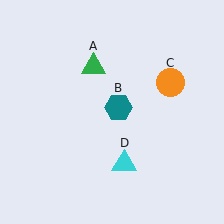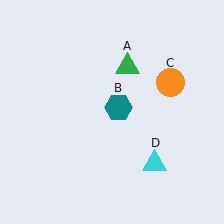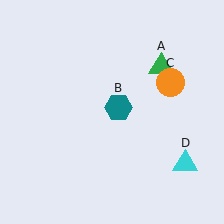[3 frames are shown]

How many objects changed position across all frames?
2 objects changed position: green triangle (object A), cyan triangle (object D).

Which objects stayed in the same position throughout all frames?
Teal hexagon (object B) and orange circle (object C) remained stationary.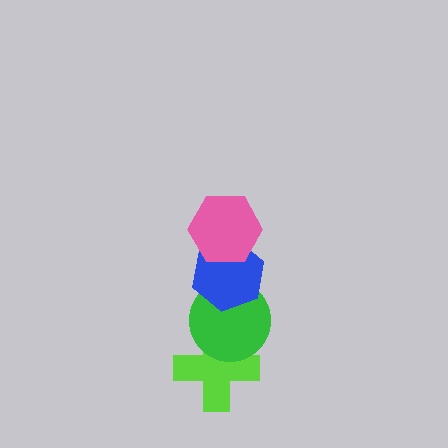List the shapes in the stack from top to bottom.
From top to bottom: the pink hexagon, the blue hexagon, the green circle, the lime cross.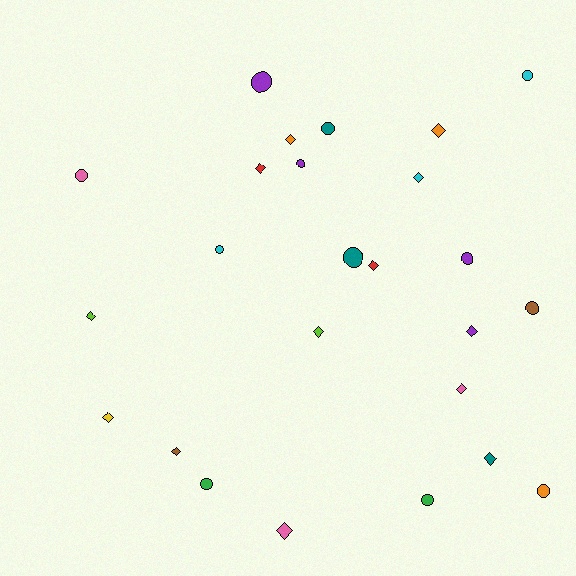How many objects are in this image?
There are 25 objects.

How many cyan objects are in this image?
There are 3 cyan objects.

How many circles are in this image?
There are 12 circles.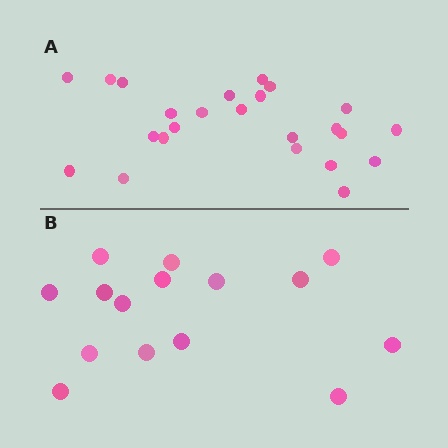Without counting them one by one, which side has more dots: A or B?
Region A (the top region) has more dots.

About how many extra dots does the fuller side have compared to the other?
Region A has roughly 8 or so more dots than region B.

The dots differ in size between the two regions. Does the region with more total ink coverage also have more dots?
No. Region B has more total ink coverage because its dots are larger, but region A actually contains more individual dots. Total area can be misleading — the number of items is what matters here.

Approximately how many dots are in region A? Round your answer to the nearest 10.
About 20 dots. (The exact count is 24, which rounds to 20.)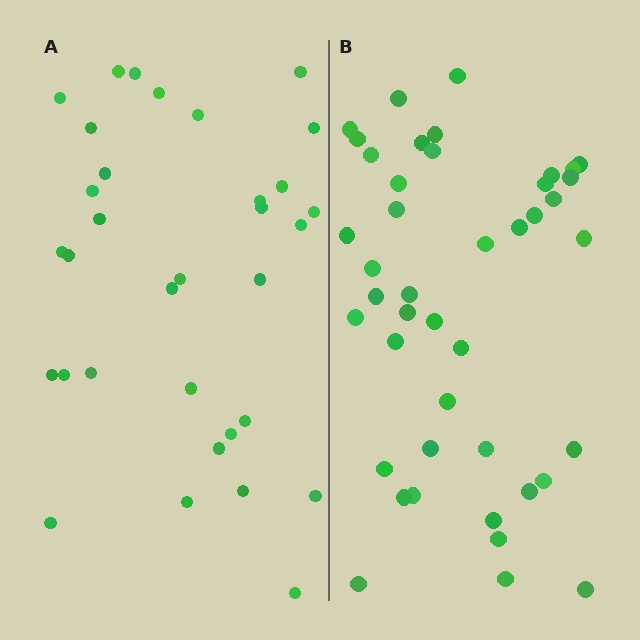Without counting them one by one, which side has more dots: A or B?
Region B (the right region) has more dots.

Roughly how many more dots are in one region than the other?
Region B has roughly 10 or so more dots than region A.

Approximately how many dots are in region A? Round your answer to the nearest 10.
About 30 dots. (The exact count is 33, which rounds to 30.)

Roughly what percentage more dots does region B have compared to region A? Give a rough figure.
About 30% more.